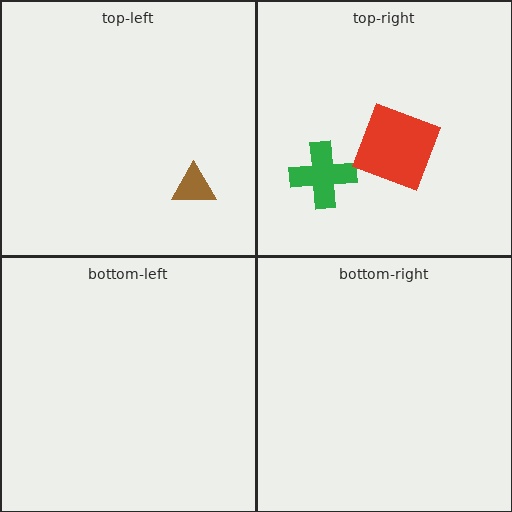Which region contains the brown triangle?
The top-left region.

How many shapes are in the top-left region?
1.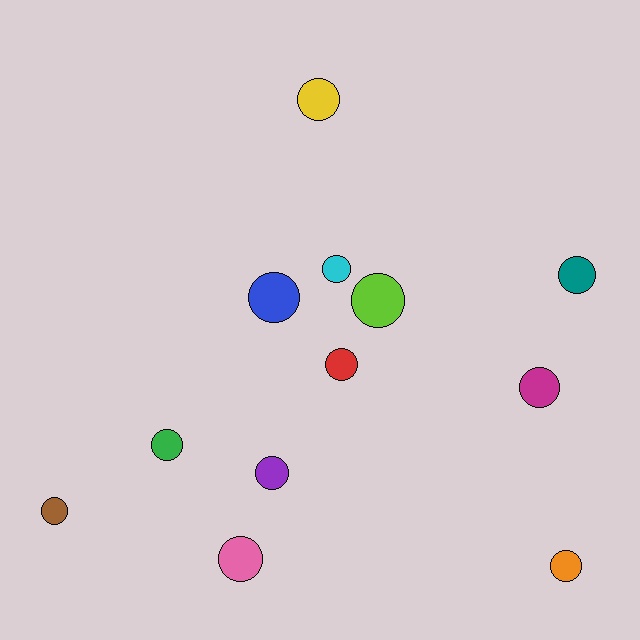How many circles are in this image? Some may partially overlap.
There are 12 circles.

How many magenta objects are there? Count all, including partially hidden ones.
There is 1 magenta object.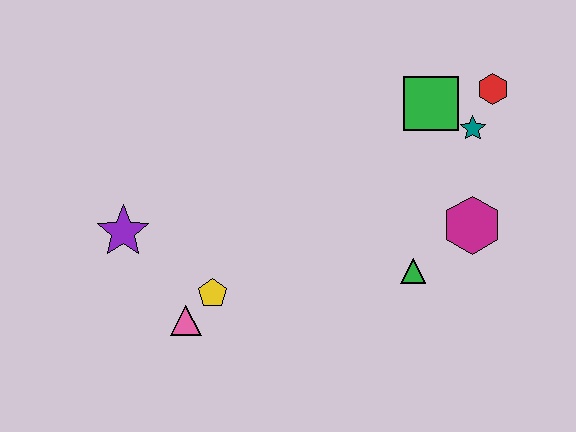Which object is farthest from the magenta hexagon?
The purple star is farthest from the magenta hexagon.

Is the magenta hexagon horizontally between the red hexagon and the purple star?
Yes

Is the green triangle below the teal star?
Yes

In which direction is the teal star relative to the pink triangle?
The teal star is to the right of the pink triangle.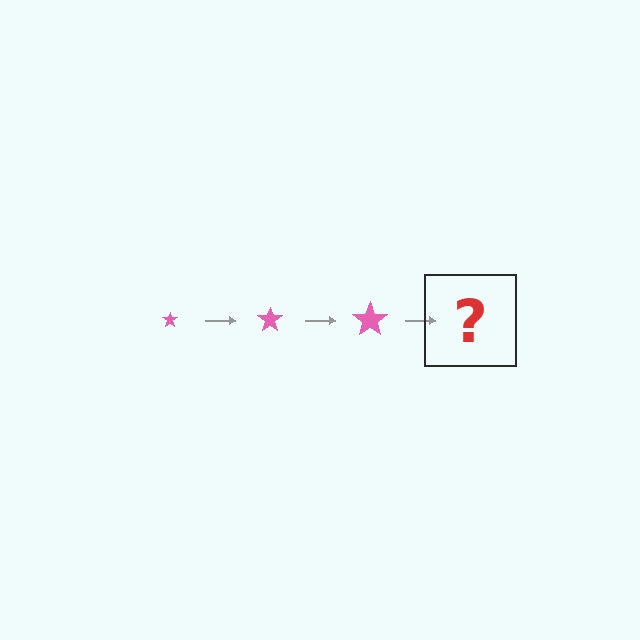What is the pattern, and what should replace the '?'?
The pattern is that the star gets progressively larger each step. The '?' should be a pink star, larger than the previous one.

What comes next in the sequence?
The next element should be a pink star, larger than the previous one.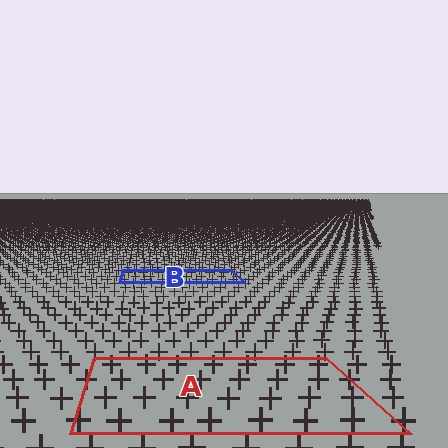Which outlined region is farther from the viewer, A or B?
Region B is farther from the viewer — the texture elements inside it appear smaller and more densely packed.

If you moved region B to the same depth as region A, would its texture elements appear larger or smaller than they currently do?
They would appear larger. At a closer depth, the same texture elements are projected at a bigger on-screen size.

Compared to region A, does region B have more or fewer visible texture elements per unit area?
Region B has more texture elements per unit area — they are packed more densely because it is farther away.